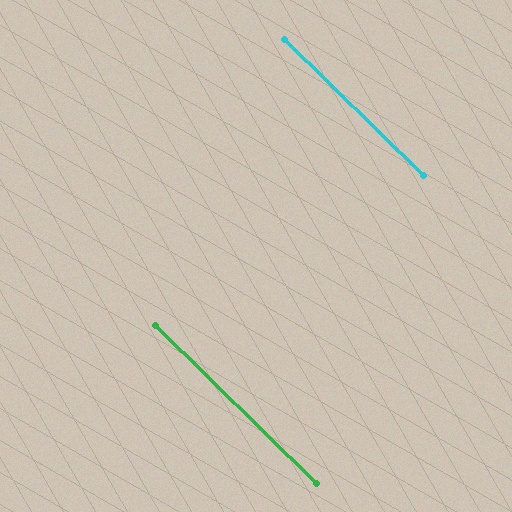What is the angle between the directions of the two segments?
Approximately 0 degrees.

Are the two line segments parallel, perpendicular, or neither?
Parallel — their directions differ by only 0.2°.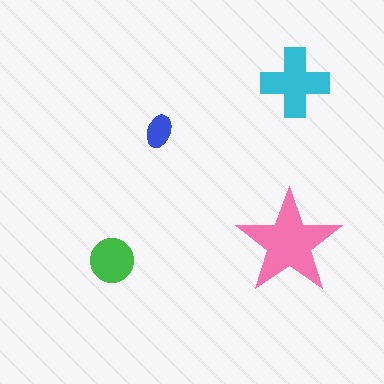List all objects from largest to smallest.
The pink star, the cyan cross, the green circle, the blue ellipse.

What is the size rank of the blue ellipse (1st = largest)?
4th.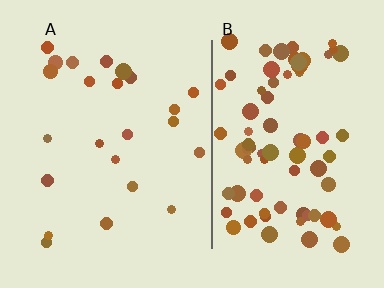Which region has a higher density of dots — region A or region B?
B (the right).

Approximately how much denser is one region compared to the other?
Approximately 3.4× — region B over region A.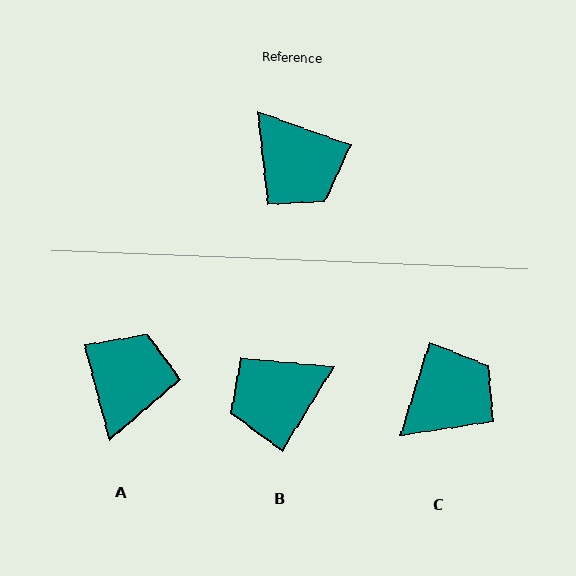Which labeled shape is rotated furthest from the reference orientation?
A, about 124 degrees away.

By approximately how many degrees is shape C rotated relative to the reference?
Approximately 92 degrees counter-clockwise.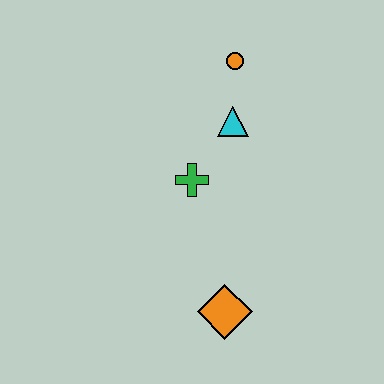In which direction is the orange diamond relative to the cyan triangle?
The orange diamond is below the cyan triangle.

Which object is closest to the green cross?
The cyan triangle is closest to the green cross.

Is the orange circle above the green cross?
Yes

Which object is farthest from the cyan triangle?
The orange diamond is farthest from the cyan triangle.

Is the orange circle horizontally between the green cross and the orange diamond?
No